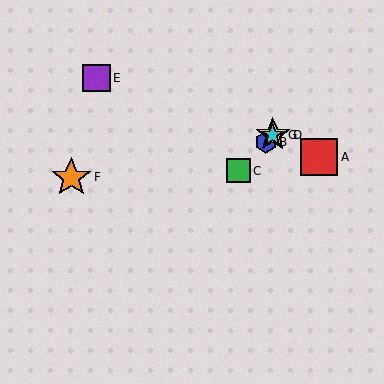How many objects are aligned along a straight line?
4 objects (B, C, D, G) are aligned along a straight line.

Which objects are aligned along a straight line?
Objects B, C, D, G are aligned along a straight line.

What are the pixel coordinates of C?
Object C is at (238, 171).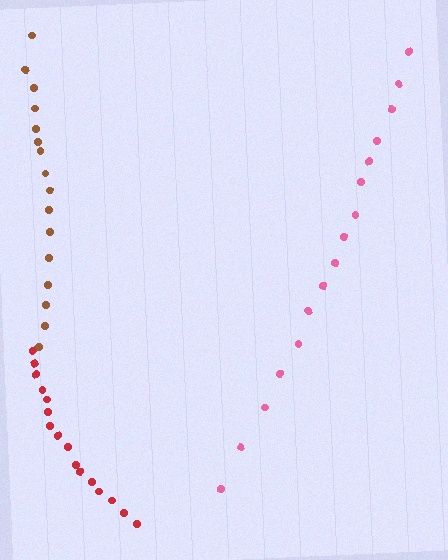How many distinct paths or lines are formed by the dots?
There are 3 distinct paths.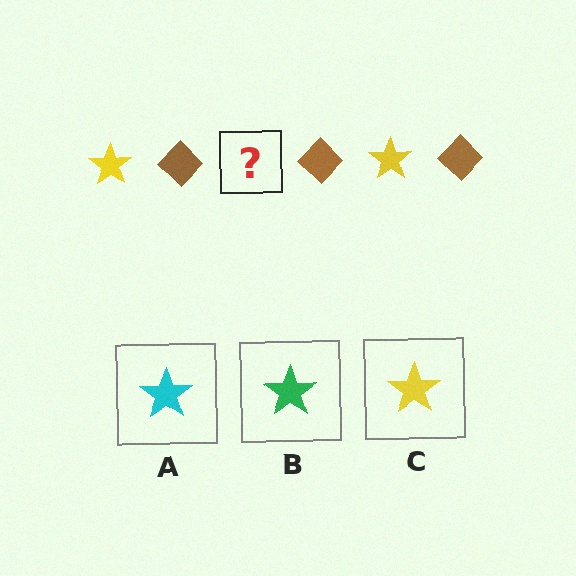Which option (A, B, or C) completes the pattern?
C.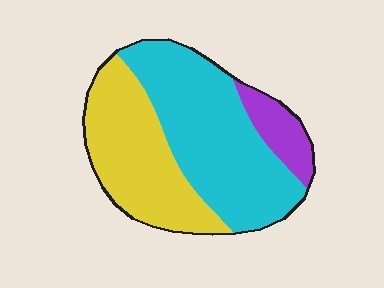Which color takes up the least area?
Purple, at roughly 10%.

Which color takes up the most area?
Cyan, at roughly 50%.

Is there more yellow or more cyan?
Cyan.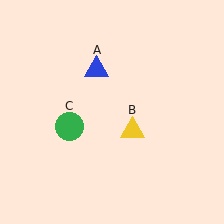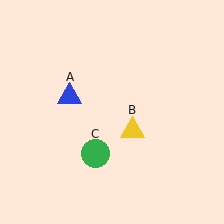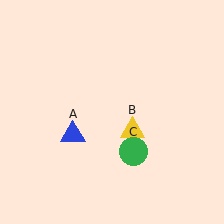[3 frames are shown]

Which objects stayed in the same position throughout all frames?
Yellow triangle (object B) remained stationary.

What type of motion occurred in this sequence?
The blue triangle (object A), green circle (object C) rotated counterclockwise around the center of the scene.